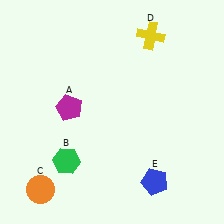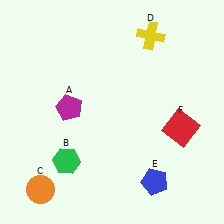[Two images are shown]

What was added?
A red square (F) was added in Image 2.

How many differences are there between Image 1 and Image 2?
There is 1 difference between the two images.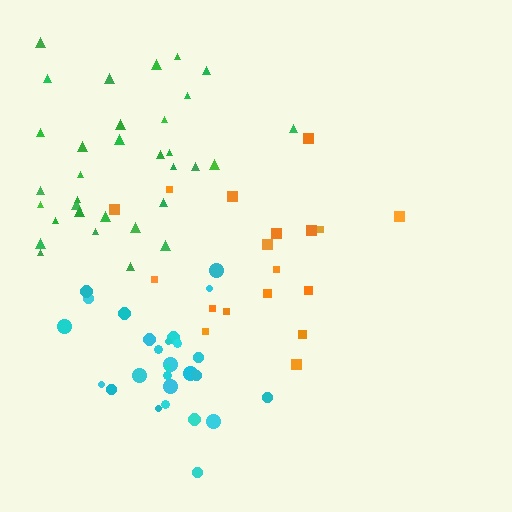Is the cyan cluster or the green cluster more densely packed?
Green.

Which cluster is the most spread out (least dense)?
Orange.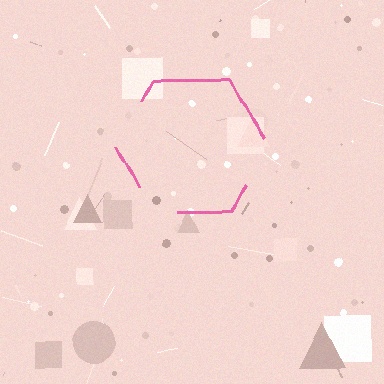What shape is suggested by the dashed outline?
The dashed outline suggests a hexagon.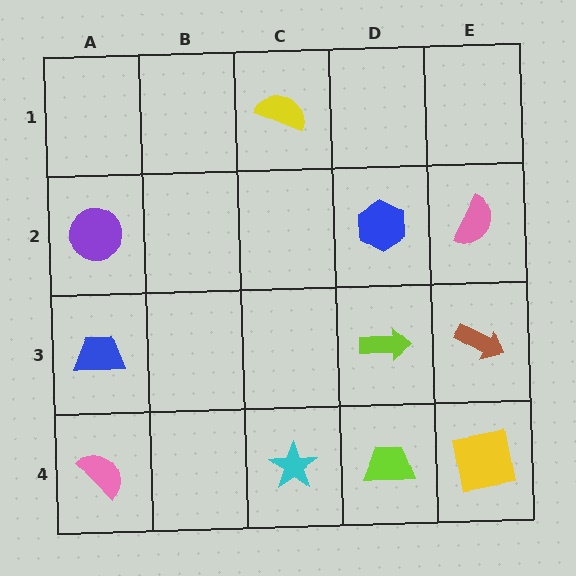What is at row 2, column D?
A blue hexagon.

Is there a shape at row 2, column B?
No, that cell is empty.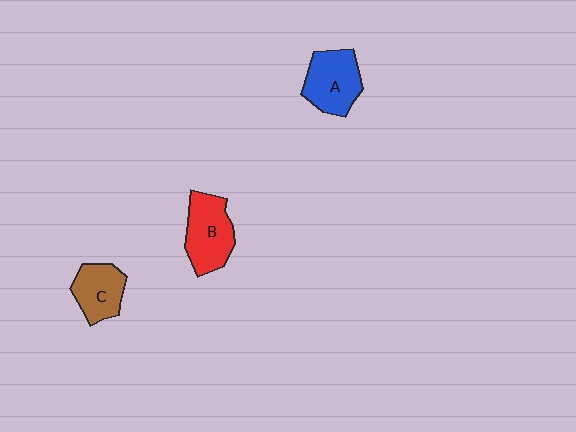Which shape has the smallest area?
Shape C (brown).